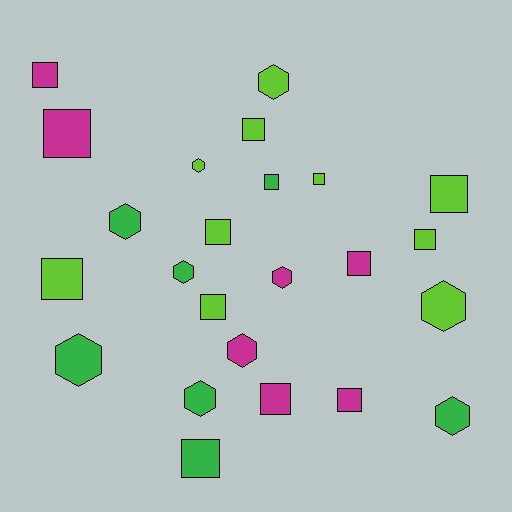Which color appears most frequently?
Lime, with 10 objects.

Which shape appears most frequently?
Square, with 14 objects.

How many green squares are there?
There are 2 green squares.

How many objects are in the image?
There are 24 objects.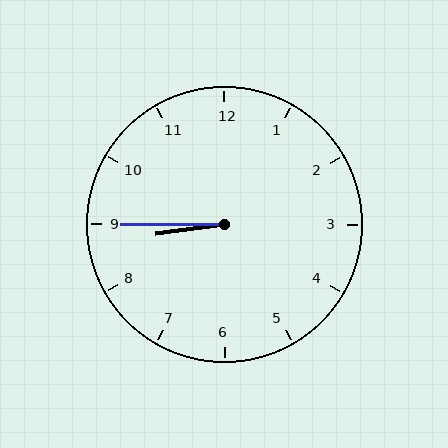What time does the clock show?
8:45.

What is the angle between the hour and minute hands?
Approximately 8 degrees.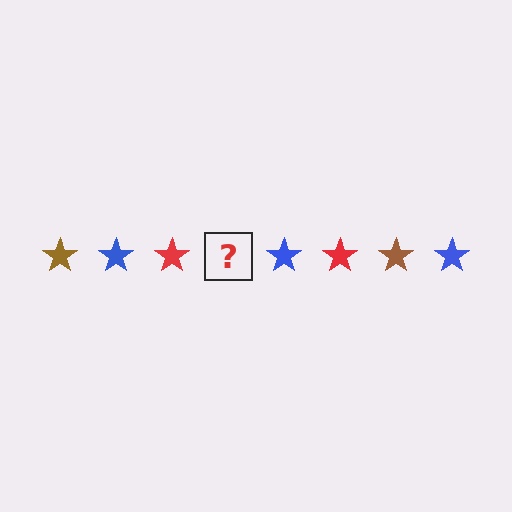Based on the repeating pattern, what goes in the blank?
The blank should be a brown star.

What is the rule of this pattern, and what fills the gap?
The rule is that the pattern cycles through brown, blue, red stars. The gap should be filled with a brown star.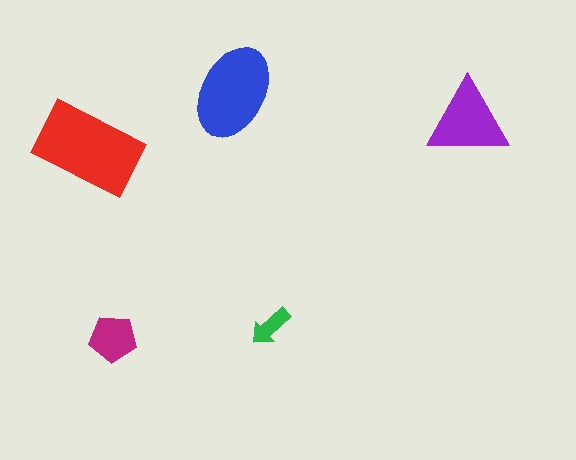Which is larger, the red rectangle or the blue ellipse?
The red rectangle.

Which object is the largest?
The red rectangle.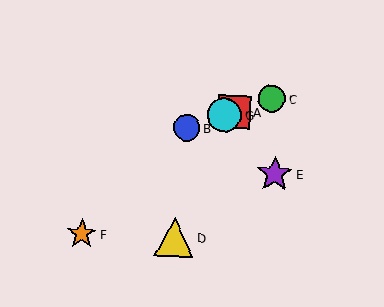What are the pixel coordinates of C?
Object C is at (272, 99).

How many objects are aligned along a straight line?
4 objects (A, B, C, G) are aligned along a straight line.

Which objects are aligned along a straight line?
Objects A, B, C, G are aligned along a straight line.